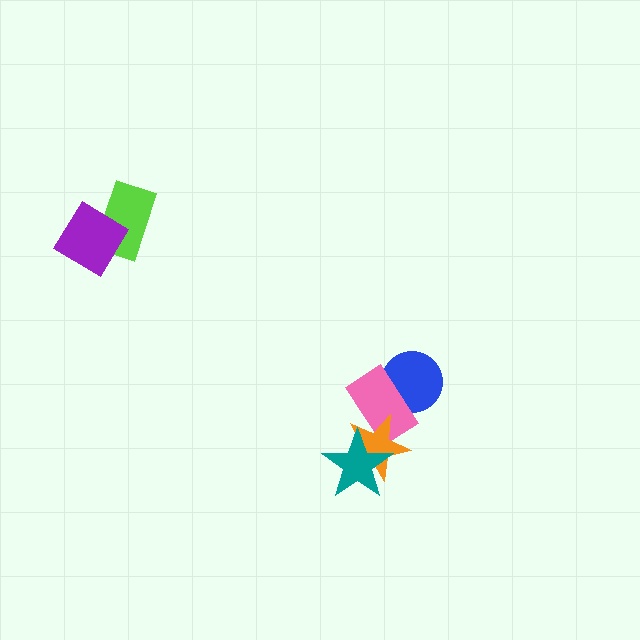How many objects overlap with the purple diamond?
1 object overlaps with the purple diamond.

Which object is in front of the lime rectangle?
The purple diamond is in front of the lime rectangle.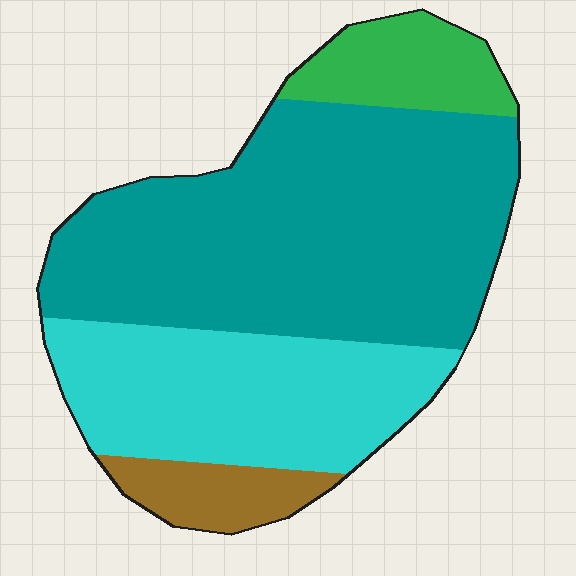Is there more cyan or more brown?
Cyan.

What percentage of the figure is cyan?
Cyan takes up between a sixth and a third of the figure.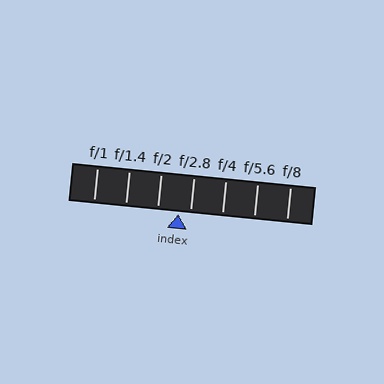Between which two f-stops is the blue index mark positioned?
The index mark is between f/2 and f/2.8.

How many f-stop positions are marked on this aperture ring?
There are 7 f-stop positions marked.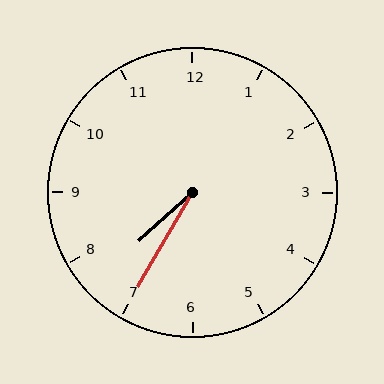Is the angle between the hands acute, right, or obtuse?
It is acute.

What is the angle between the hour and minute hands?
Approximately 18 degrees.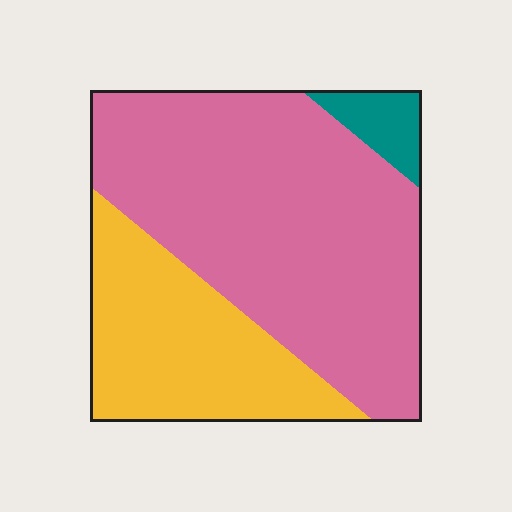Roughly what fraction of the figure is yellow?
Yellow takes up about one third (1/3) of the figure.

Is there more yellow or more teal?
Yellow.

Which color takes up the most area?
Pink, at roughly 65%.